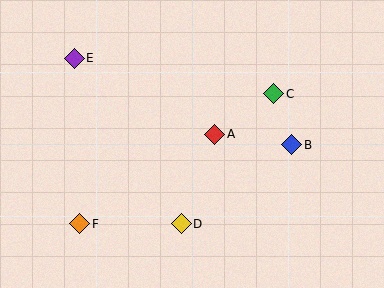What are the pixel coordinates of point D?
Point D is at (181, 224).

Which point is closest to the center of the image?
Point A at (215, 134) is closest to the center.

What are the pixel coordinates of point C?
Point C is at (274, 94).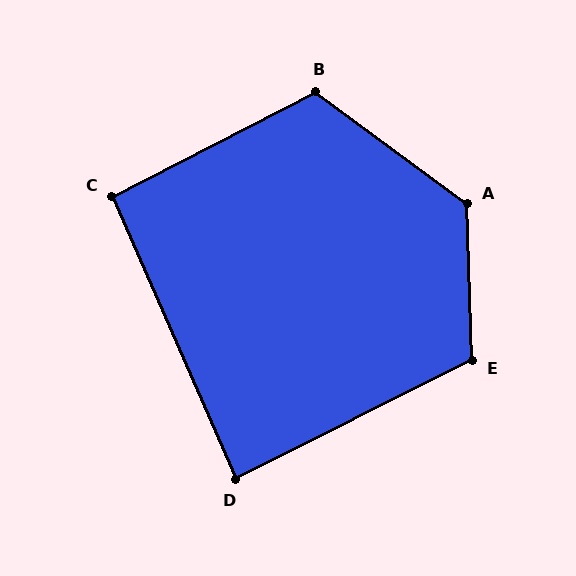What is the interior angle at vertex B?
Approximately 116 degrees (obtuse).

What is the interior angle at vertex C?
Approximately 94 degrees (approximately right).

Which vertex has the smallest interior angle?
D, at approximately 87 degrees.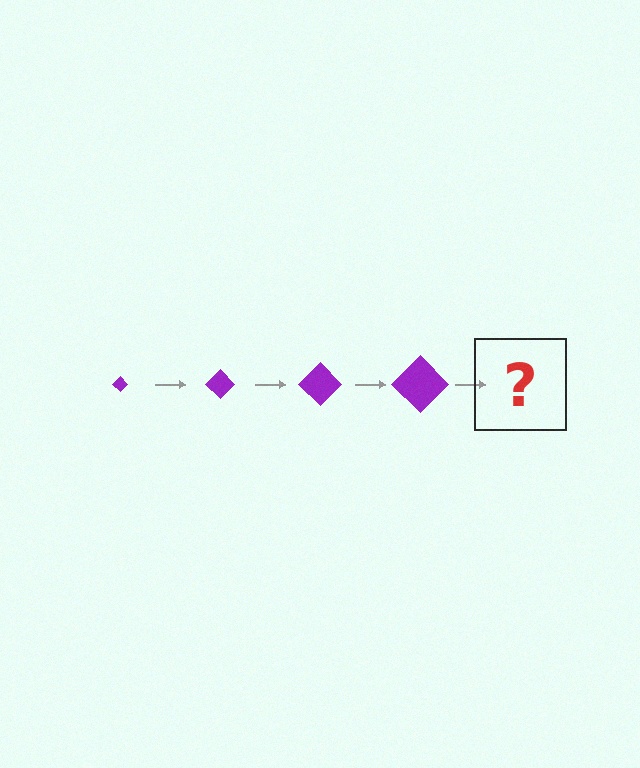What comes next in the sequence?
The next element should be a purple diamond, larger than the previous one.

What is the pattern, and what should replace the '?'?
The pattern is that the diamond gets progressively larger each step. The '?' should be a purple diamond, larger than the previous one.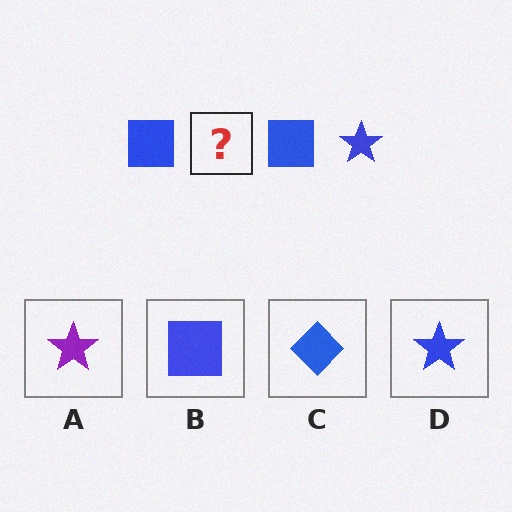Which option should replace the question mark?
Option D.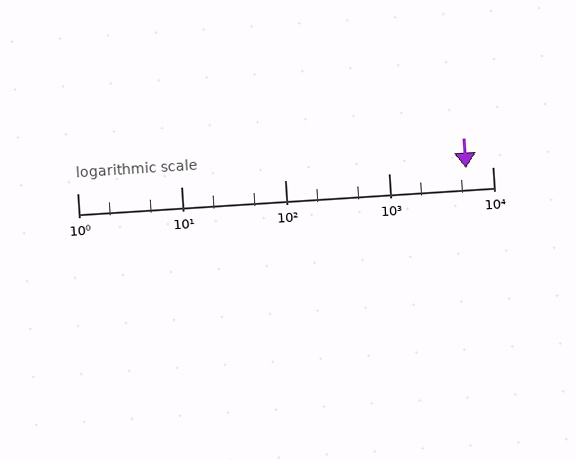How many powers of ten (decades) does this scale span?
The scale spans 4 decades, from 1 to 10000.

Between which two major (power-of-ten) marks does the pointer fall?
The pointer is between 1000 and 10000.